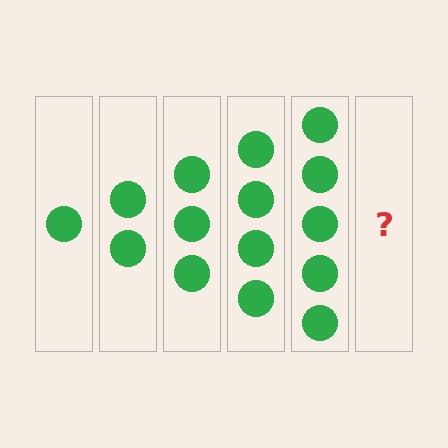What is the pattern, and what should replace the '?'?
The pattern is that each step adds one more circle. The '?' should be 6 circles.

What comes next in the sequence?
The next element should be 6 circles.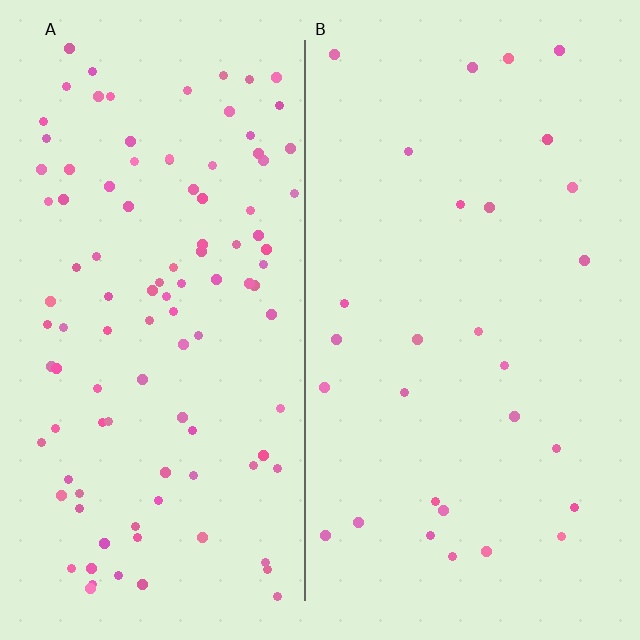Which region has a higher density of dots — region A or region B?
A (the left).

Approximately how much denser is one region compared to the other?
Approximately 3.7× — region A over region B.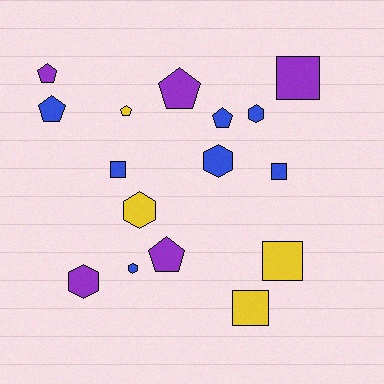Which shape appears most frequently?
Pentagon, with 6 objects.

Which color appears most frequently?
Blue, with 7 objects.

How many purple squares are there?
There is 1 purple square.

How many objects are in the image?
There are 16 objects.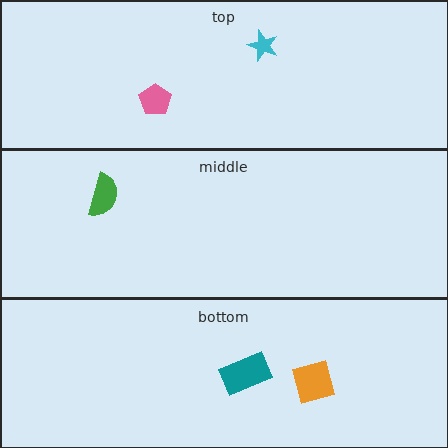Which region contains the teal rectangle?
The bottom region.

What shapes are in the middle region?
The green semicircle.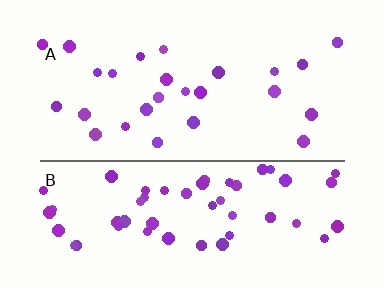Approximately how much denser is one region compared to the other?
Approximately 2.2× — region B over region A.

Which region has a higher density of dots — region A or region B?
B (the bottom).